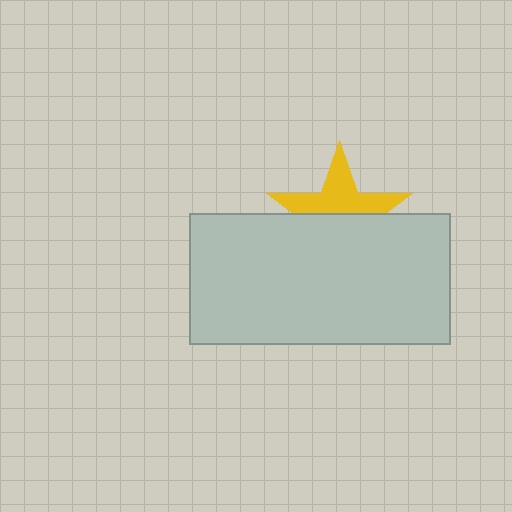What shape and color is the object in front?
The object in front is a light gray rectangle.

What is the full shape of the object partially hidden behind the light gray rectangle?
The partially hidden object is a yellow star.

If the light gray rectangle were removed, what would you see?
You would see the complete yellow star.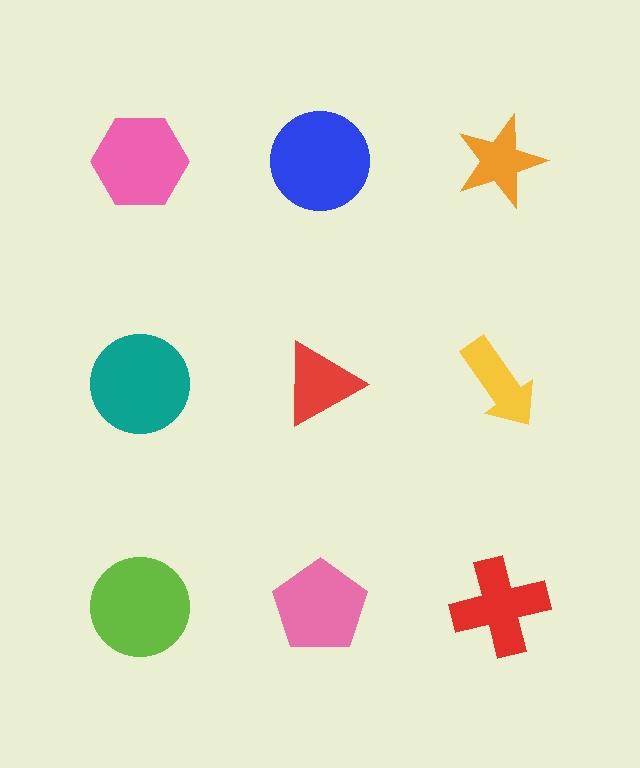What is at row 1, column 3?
An orange star.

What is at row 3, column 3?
A red cross.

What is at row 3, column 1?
A lime circle.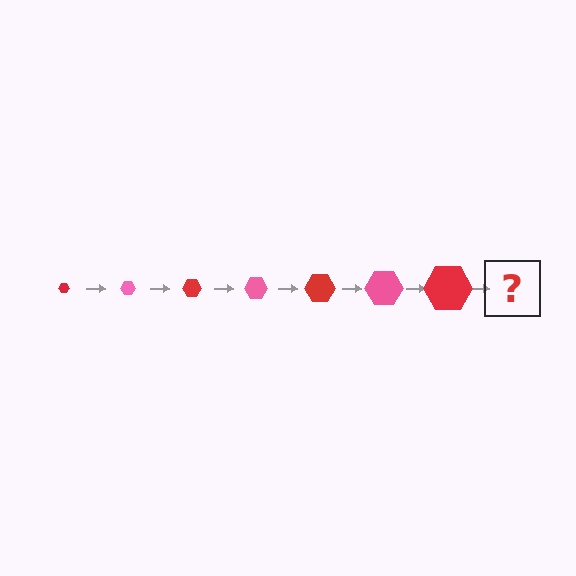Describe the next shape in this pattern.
It should be a pink hexagon, larger than the previous one.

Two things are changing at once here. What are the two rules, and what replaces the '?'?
The two rules are that the hexagon grows larger each step and the color cycles through red and pink. The '?' should be a pink hexagon, larger than the previous one.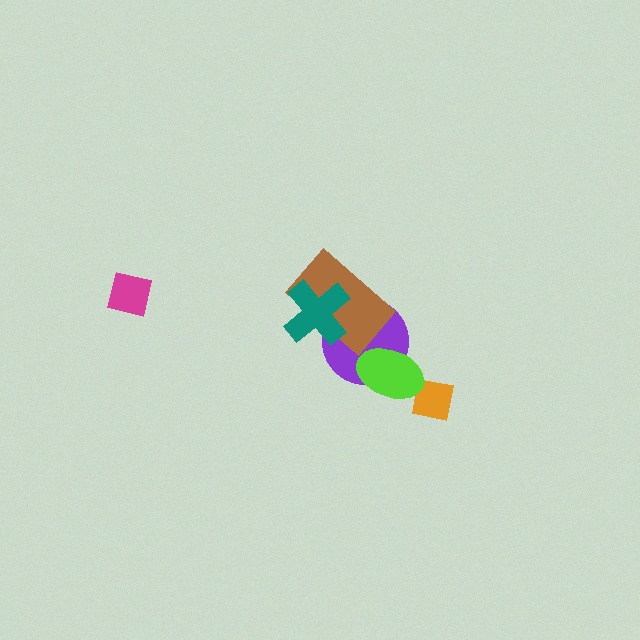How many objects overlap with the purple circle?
3 objects overlap with the purple circle.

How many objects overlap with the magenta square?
0 objects overlap with the magenta square.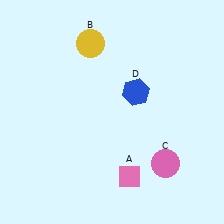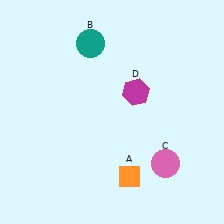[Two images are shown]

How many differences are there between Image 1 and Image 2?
There are 3 differences between the two images.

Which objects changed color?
A changed from pink to orange. B changed from yellow to teal. D changed from blue to magenta.